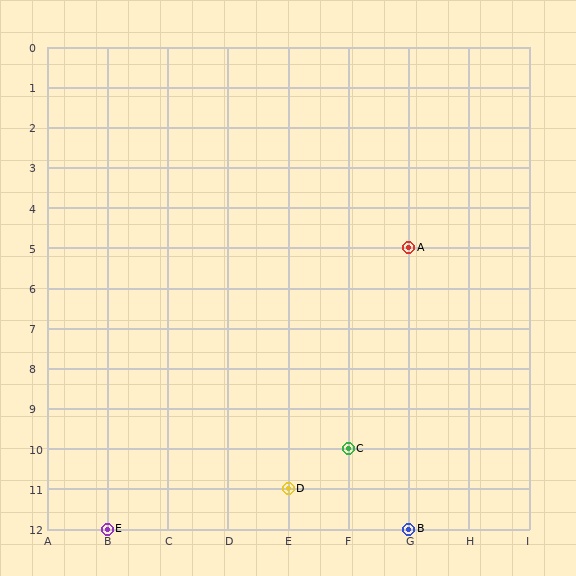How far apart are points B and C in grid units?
Points B and C are 1 column and 2 rows apart (about 2.2 grid units diagonally).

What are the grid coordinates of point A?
Point A is at grid coordinates (G, 5).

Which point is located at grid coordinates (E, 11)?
Point D is at (E, 11).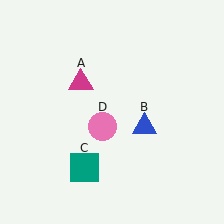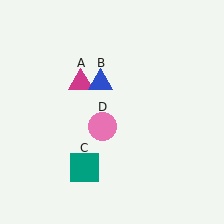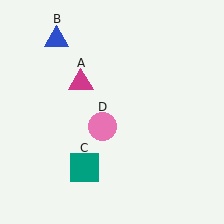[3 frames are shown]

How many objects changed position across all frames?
1 object changed position: blue triangle (object B).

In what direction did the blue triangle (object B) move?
The blue triangle (object B) moved up and to the left.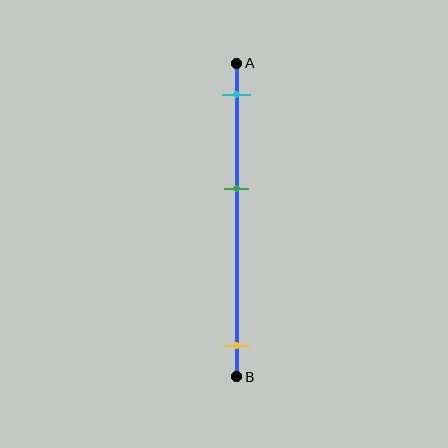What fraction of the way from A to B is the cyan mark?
The cyan mark is approximately 10% (0.1) of the way from A to B.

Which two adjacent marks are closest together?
The cyan and green marks are the closest adjacent pair.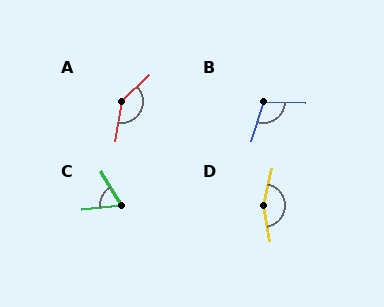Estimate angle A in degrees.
Approximately 143 degrees.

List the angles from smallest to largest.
C (65°), B (107°), A (143°), D (157°).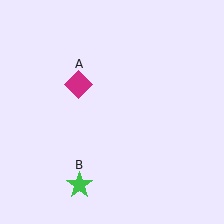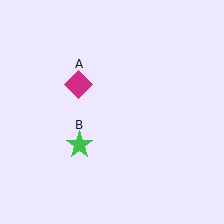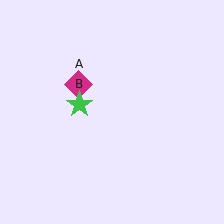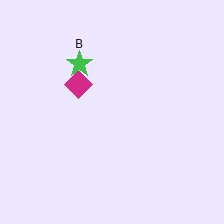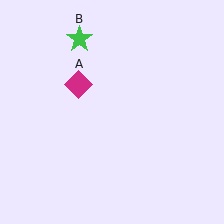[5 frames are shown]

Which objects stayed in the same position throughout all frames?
Magenta diamond (object A) remained stationary.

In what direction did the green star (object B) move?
The green star (object B) moved up.